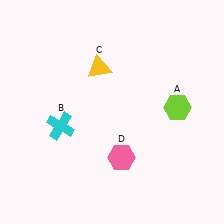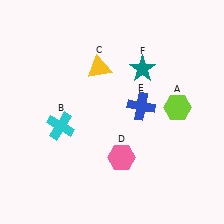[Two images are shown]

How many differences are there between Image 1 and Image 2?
There are 2 differences between the two images.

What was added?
A blue cross (E), a teal star (F) were added in Image 2.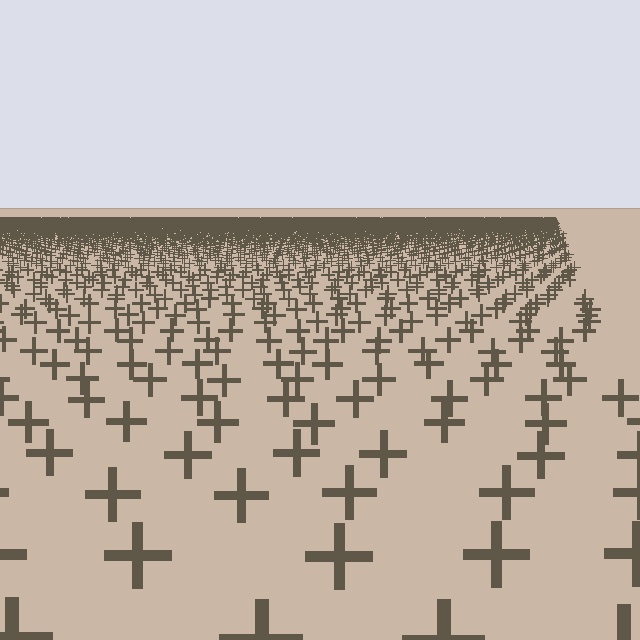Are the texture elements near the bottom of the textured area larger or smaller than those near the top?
Larger. Near the bottom, elements are closer to the viewer and appear at a bigger on-screen size.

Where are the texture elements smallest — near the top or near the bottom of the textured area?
Near the top.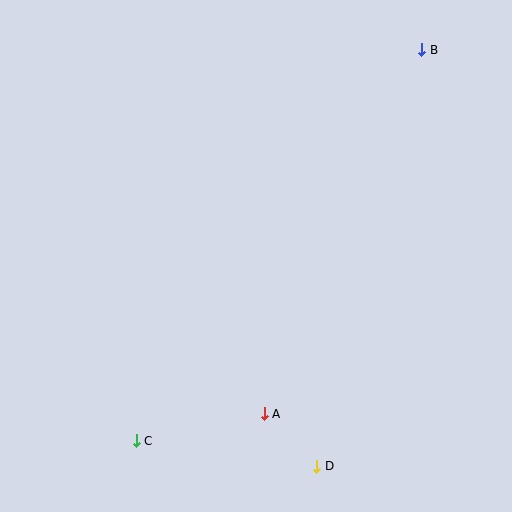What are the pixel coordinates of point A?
Point A is at (264, 414).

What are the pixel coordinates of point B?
Point B is at (422, 50).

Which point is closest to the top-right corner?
Point B is closest to the top-right corner.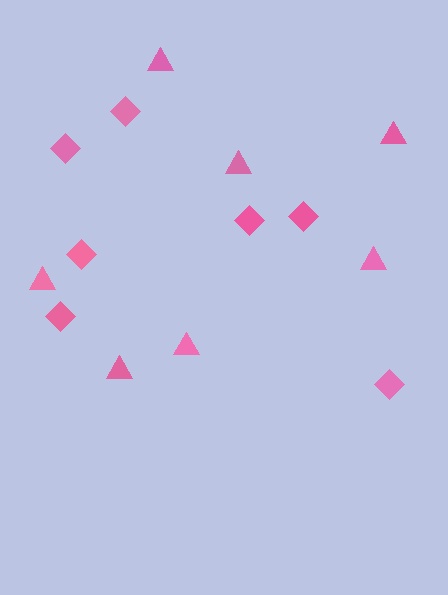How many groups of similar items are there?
There are 2 groups: one group of triangles (7) and one group of diamonds (7).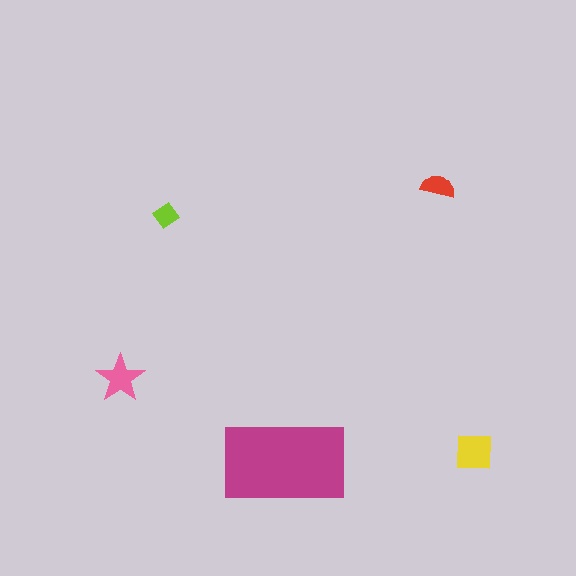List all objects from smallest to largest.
The lime diamond, the red semicircle, the pink star, the yellow square, the magenta rectangle.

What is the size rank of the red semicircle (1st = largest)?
4th.